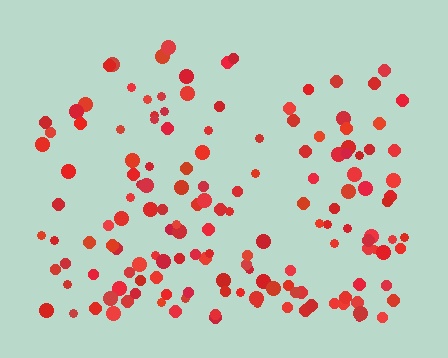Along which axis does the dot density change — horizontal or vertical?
Vertical.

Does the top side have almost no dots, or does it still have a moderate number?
Still a moderate number, just noticeably fewer than the bottom.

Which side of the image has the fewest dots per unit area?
The top.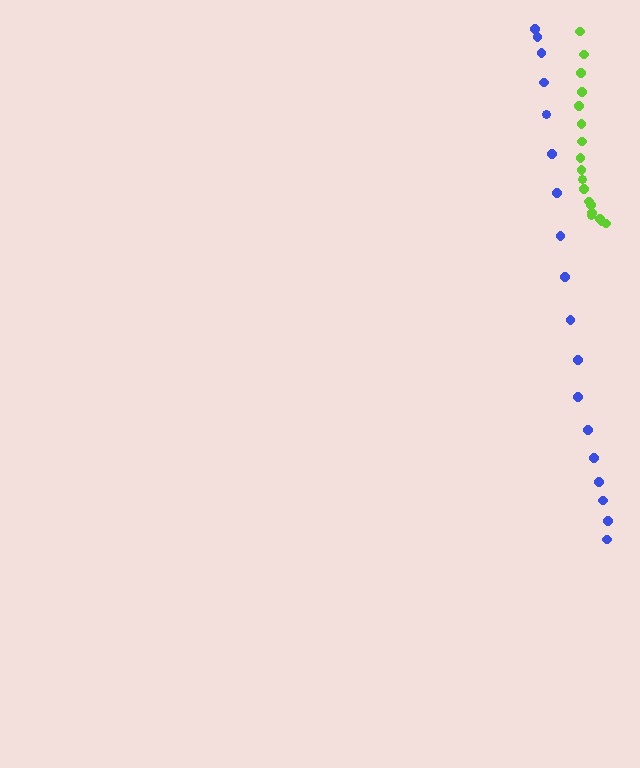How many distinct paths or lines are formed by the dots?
There are 2 distinct paths.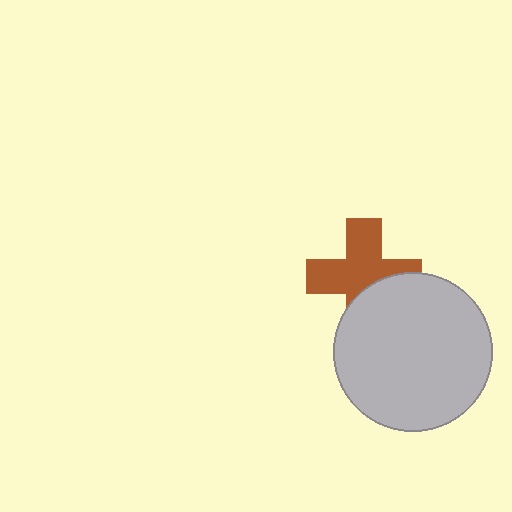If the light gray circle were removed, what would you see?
You would see the complete brown cross.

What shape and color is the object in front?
The object in front is a light gray circle.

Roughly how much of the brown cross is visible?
Most of it is visible (roughly 65%).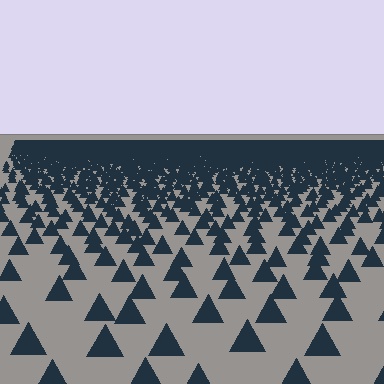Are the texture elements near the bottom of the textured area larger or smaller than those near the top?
Larger. Near the bottom, elements are closer to the viewer and appear at a bigger on-screen size.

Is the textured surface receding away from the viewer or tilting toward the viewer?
The surface is receding away from the viewer. Texture elements get smaller and denser toward the top.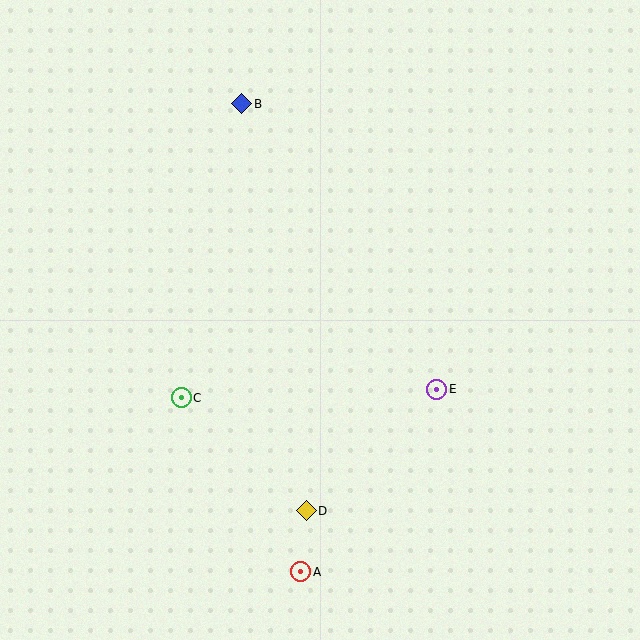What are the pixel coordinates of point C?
Point C is at (181, 398).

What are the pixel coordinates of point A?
Point A is at (301, 572).